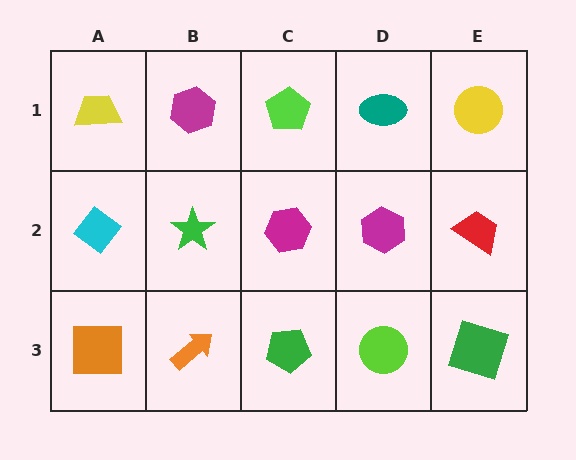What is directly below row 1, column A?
A cyan diamond.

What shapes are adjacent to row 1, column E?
A red trapezoid (row 2, column E), a teal ellipse (row 1, column D).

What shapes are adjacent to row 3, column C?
A magenta hexagon (row 2, column C), an orange arrow (row 3, column B), a lime circle (row 3, column D).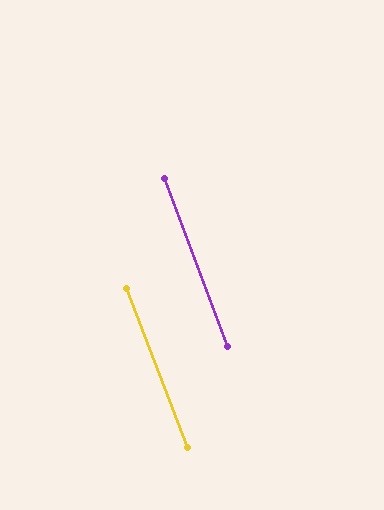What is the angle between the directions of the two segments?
Approximately 0 degrees.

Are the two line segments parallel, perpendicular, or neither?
Parallel — their directions differ by only 0.4°.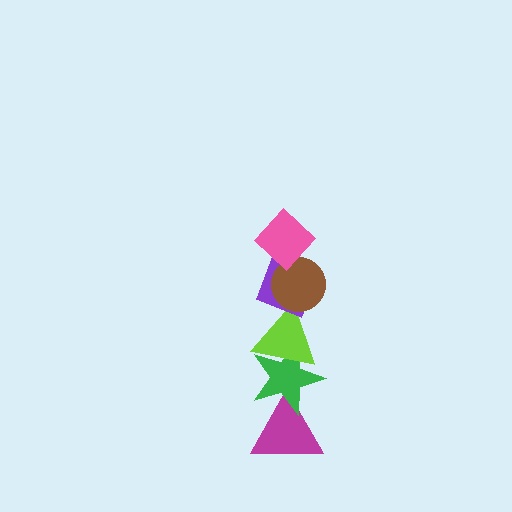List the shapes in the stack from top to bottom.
From top to bottom: the pink diamond, the brown circle, the purple diamond, the lime triangle, the green star, the magenta triangle.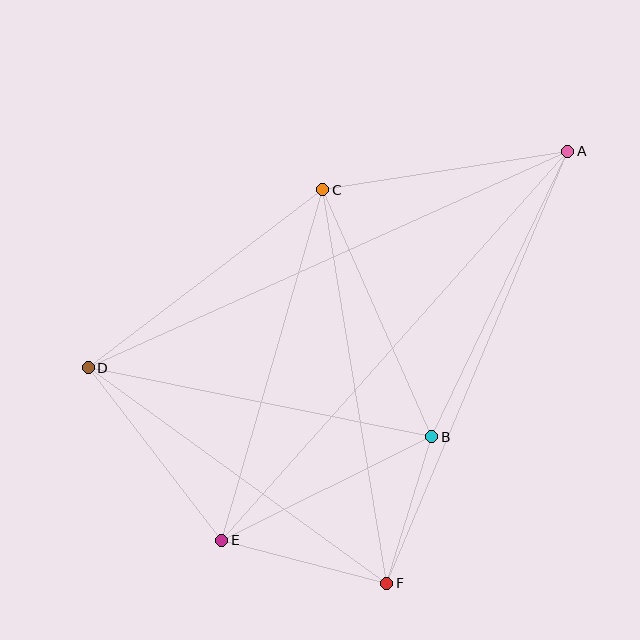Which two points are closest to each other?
Points B and F are closest to each other.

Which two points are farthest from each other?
Points A and D are farthest from each other.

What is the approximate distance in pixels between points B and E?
The distance between B and E is approximately 234 pixels.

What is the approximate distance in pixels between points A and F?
The distance between A and F is approximately 468 pixels.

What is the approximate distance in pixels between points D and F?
The distance between D and F is approximately 368 pixels.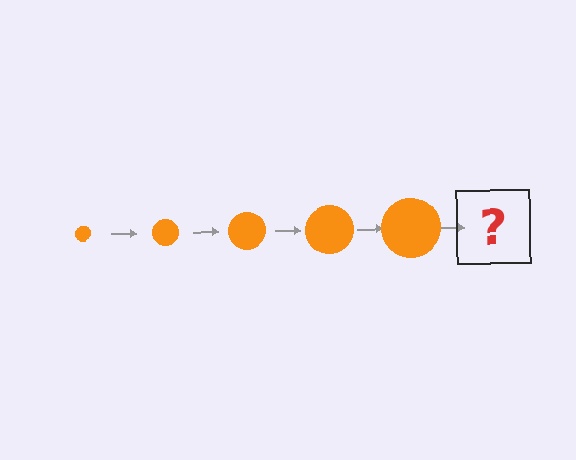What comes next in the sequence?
The next element should be an orange circle, larger than the previous one.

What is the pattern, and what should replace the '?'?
The pattern is that the circle gets progressively larger each step. The '?' should be an orange circle, larger than the previous one.